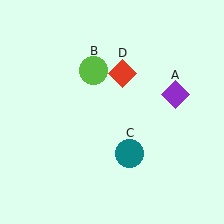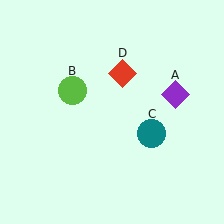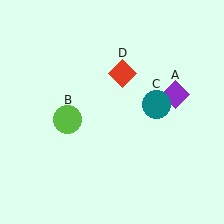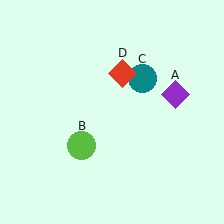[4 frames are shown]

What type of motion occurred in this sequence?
The lime circle (object B), teal circle (object C) rotated counterclockwise around the center of the scene.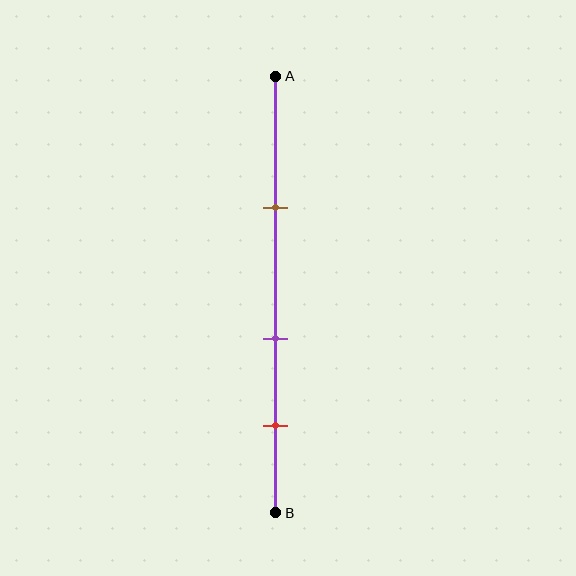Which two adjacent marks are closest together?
The purple and red marks are the closest adjacent pair.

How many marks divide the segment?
There are 3 marks dividing the segment.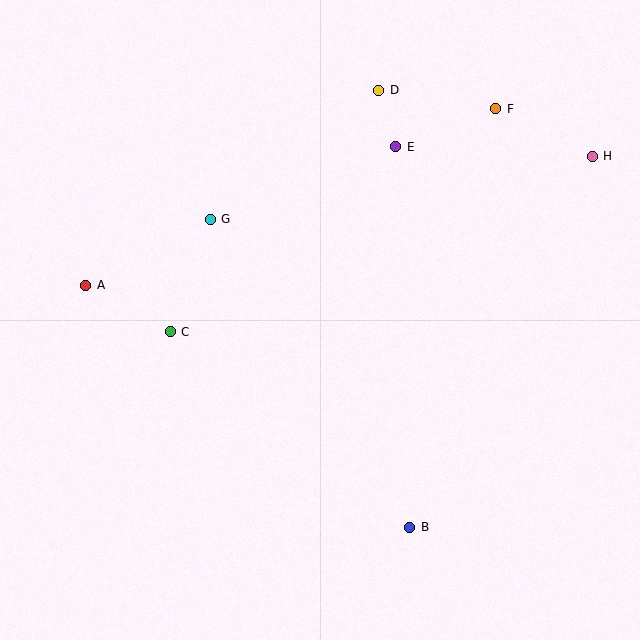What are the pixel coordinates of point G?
Point G is at (210, 219).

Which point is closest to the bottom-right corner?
Point B is closest to the bottom-right corner.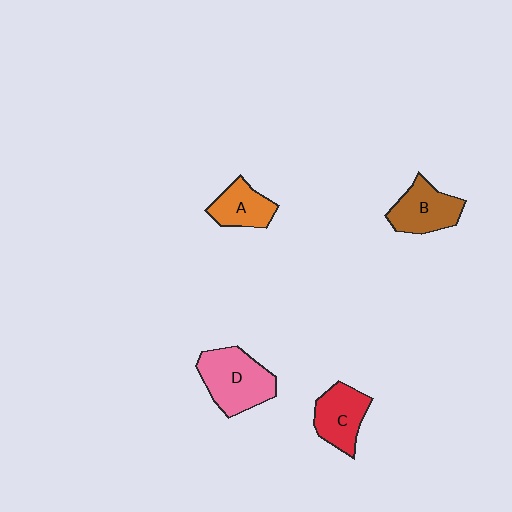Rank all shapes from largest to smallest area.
From largest to smallest: D (pink), B (brown), C (red), A (orange).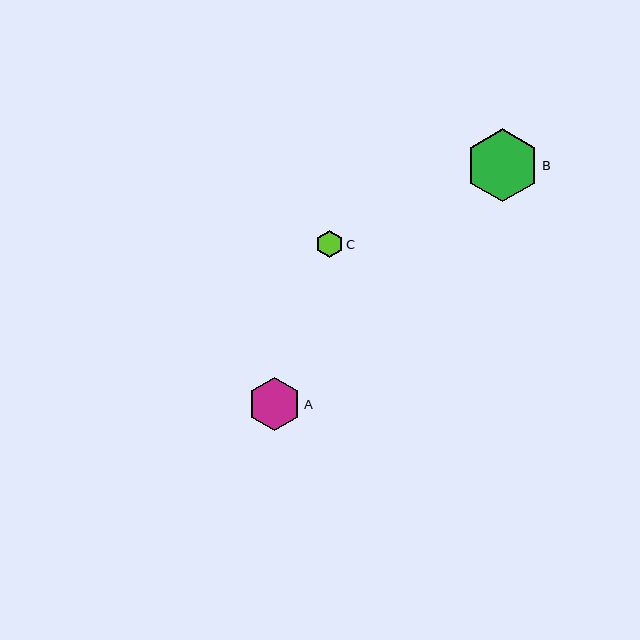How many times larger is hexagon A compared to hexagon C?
Hexagon A is approximately 2.0 times the size of hexagon C.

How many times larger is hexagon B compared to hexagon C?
Hexagon B is approximately 2.7 times the size of hexagon C.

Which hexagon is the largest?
Hexagon B is the largest with a size of approximately 73 pixels.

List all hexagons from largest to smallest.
From largest to smallest: B, A, C.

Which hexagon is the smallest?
Hexagon C is the smallest with a size of approximately 27 pixels.